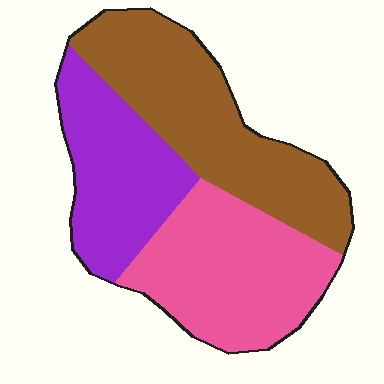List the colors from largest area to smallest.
From largest to smallest: brown, pink, purple.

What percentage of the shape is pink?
Pink takes up about one third (1/3) of the shape.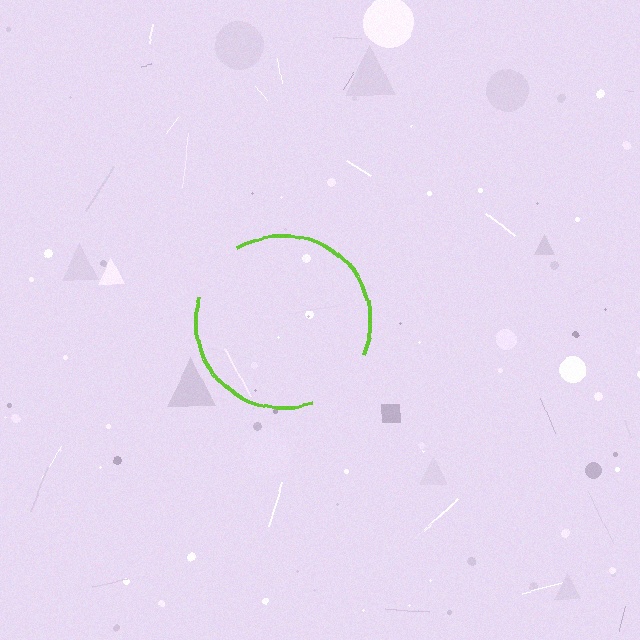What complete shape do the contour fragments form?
The contour fragments form a circle.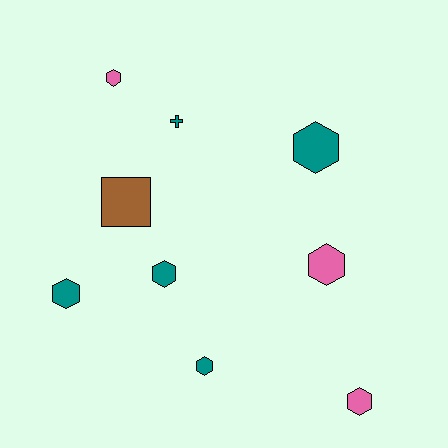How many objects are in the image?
There are 9 objects.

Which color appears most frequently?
Teal, with 5 objects.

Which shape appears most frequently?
Hexagon, with 7 objects.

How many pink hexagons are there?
There are 3 pink hexagons.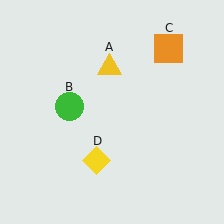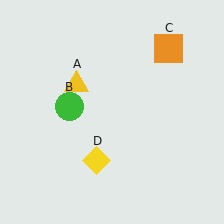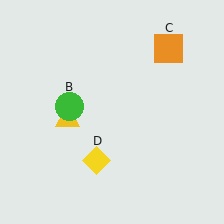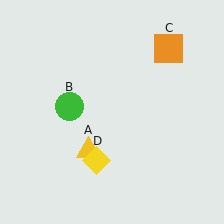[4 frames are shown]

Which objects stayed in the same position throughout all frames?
Green circle (object B) and orange square (object C) and yellow diamond (object D) remained stationary.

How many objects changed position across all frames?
1 object changed position: yellow triangle (object A).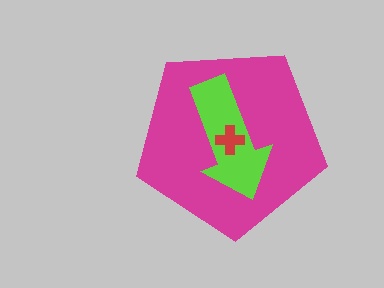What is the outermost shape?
The magenta pentagon.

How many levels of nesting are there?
3.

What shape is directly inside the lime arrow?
The red cross.